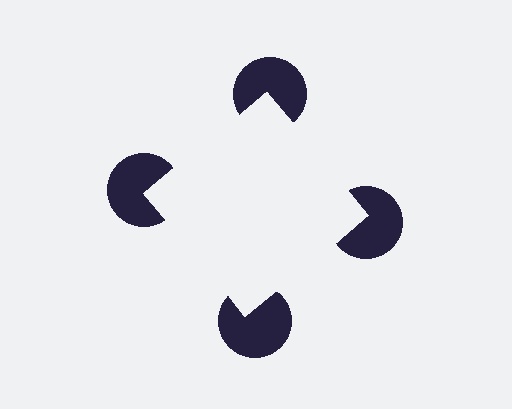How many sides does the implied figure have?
4 sides.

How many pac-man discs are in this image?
There are 4 — one at each vertex of the illusory square.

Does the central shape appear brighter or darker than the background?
It typically appears slightly brighter than the background, even though no actual brightness change is drawn.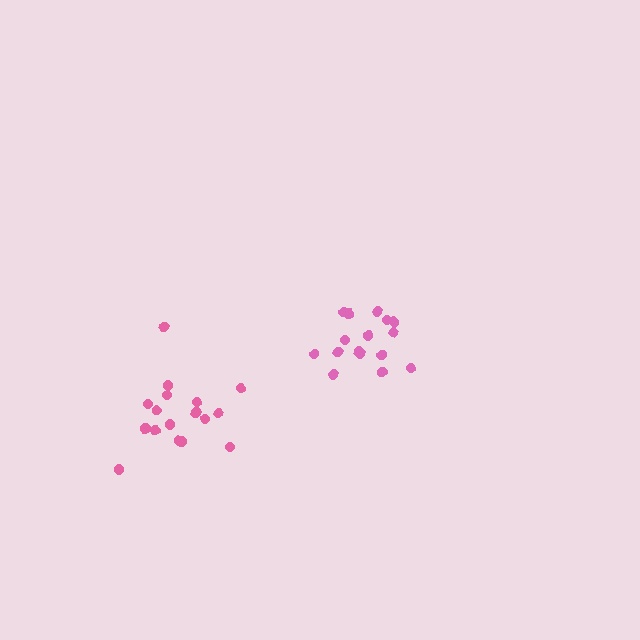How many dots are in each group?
Group 1: 17 dots, Group 2: 16 dots (33 total).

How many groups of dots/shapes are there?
There are 2 groups.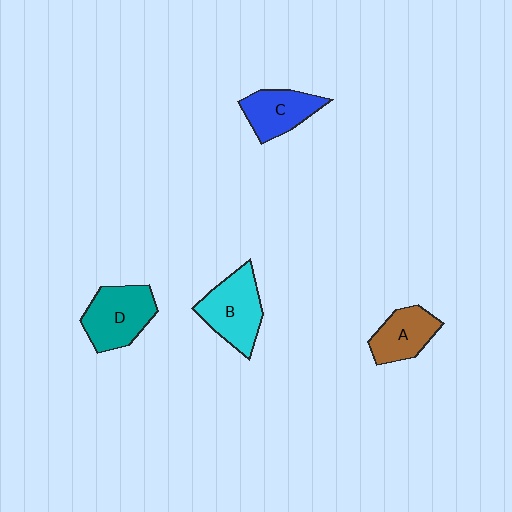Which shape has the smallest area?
Shape A (brown).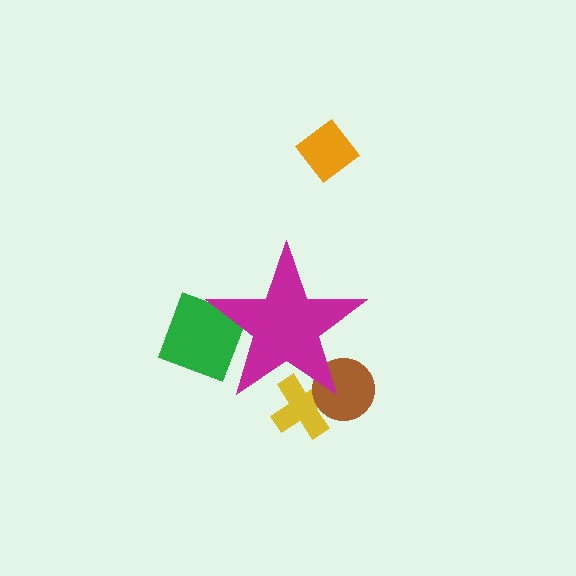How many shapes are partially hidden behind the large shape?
3 shapes are partially hidden.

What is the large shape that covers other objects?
A magenta star.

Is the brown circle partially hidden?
Yes, the brown circle is partially hidden behind the magenta star.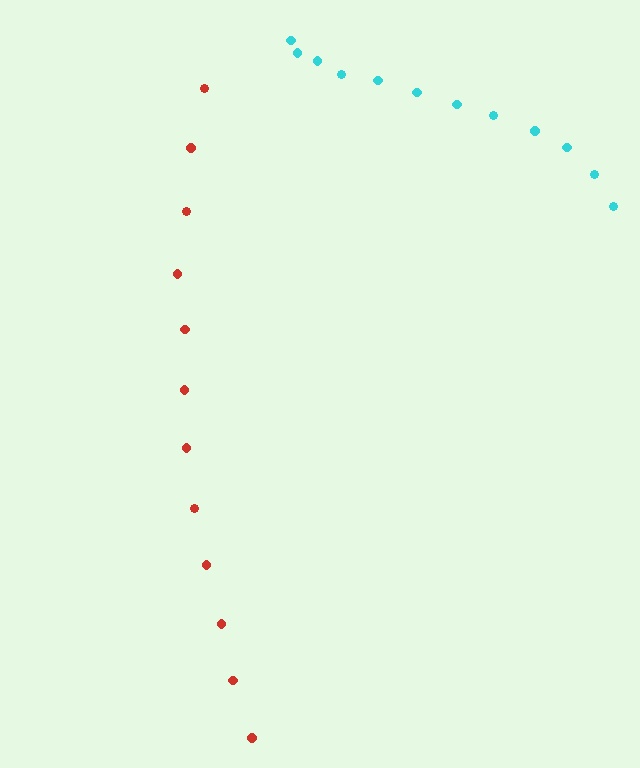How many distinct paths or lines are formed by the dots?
There are 2 distinct paths.